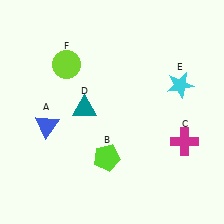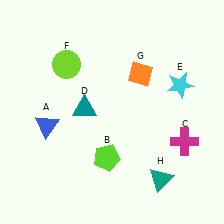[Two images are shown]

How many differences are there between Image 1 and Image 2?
There are 2 differences between the two images.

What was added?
An orange diamond (G), a teal triangle (H) were added in Image 2.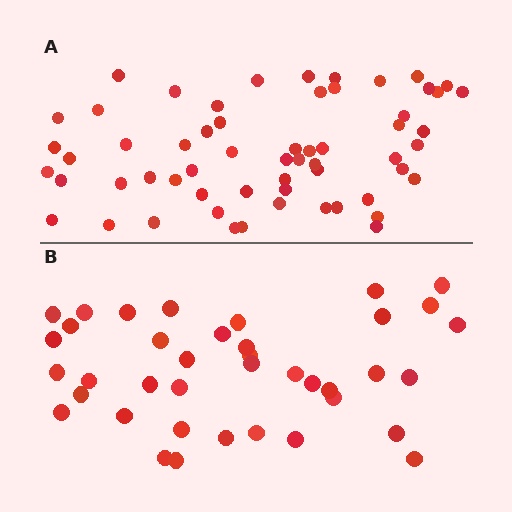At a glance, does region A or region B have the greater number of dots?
Region A (the top region) has more dots.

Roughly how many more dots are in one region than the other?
Region A has approximately 20 more dots than region B.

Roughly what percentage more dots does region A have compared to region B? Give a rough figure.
About 50% more.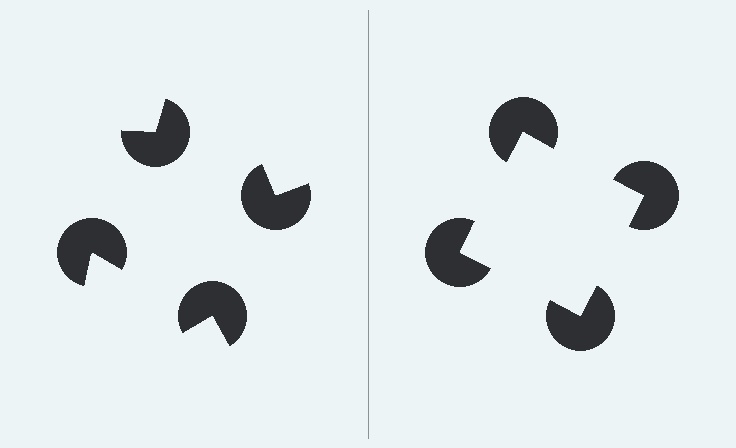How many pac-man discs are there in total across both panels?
8 — 4 on each side.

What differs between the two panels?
The pac-man discs are positioned identically on both sides; only the wedge orientations differ. On the right they align to a square; on the left they are misaligned.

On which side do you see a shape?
An illusory square appears on the right side. On the left side the wedge cuts are rotated, so no coherent shape forms.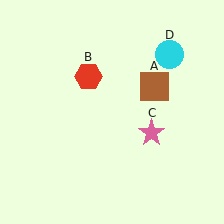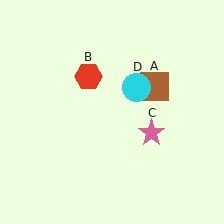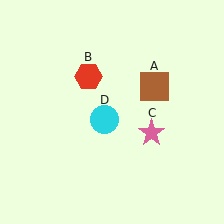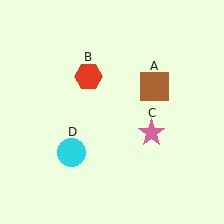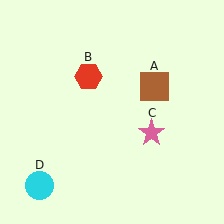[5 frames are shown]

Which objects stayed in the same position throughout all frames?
Brown square (object A) and red hexagon (object B) and pink star (object C) remained stationary.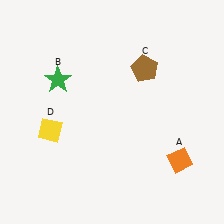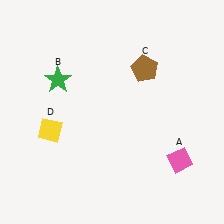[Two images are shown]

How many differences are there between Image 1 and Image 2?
There is 1 difference between the two images.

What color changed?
The diamond (A) changed from orange in Image 1 to pink in Image 2.